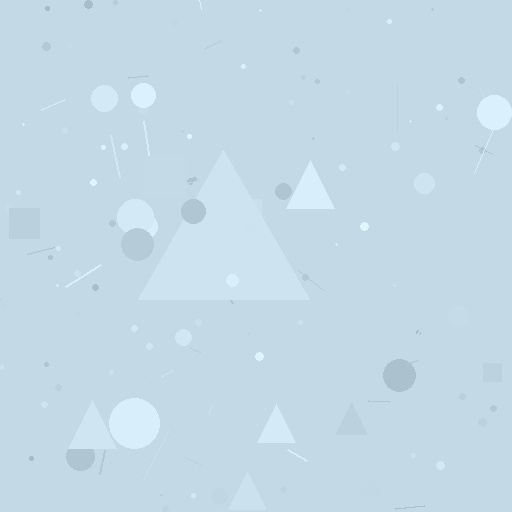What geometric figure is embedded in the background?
A triangle is embedded in the background.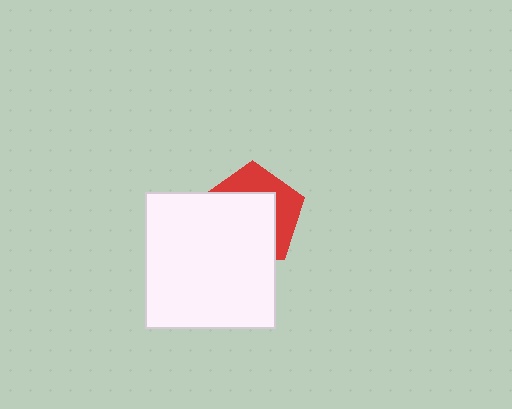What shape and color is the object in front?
The object in front is a white rectangle.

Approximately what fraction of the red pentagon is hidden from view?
Roughly 62% of the red pentagon is hidden behind the white rectangle.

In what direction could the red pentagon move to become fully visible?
The red pentagon could move toward the upper-right. That would shift it out from behind the white rectangle entirely.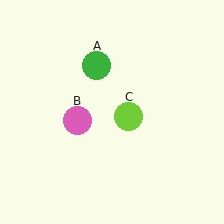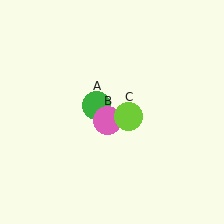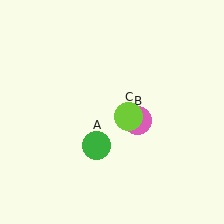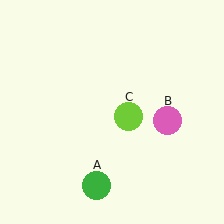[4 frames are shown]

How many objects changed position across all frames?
2 objects changed position: green circle (object A), pink circle (object B).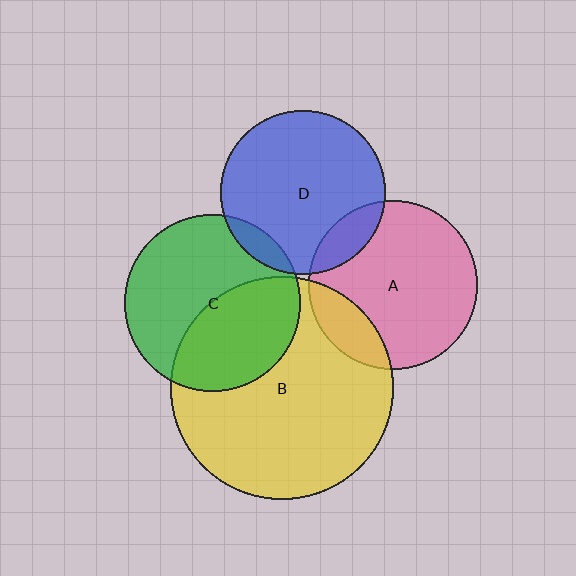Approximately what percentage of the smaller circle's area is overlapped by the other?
Approximately 45%.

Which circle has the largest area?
Circle B (yellow).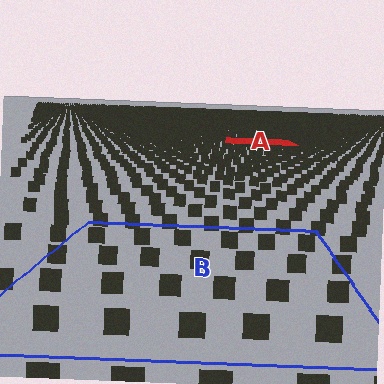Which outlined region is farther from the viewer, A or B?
Region A is farther from the viewer — the texture elements inside it appear smaller and more densely packed.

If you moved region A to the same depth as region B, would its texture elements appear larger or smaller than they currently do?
They would appear larger. At a closer depth, the same texture elements are projected at a bigger on-screen size.